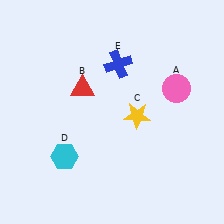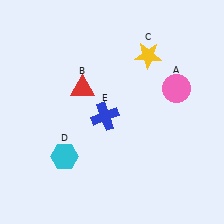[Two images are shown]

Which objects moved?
The objects that moved are: the yellow star (C), the blue cross (E).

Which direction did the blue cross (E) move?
The blue cross (E) moved down.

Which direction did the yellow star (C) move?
The yellow star (C) moved up.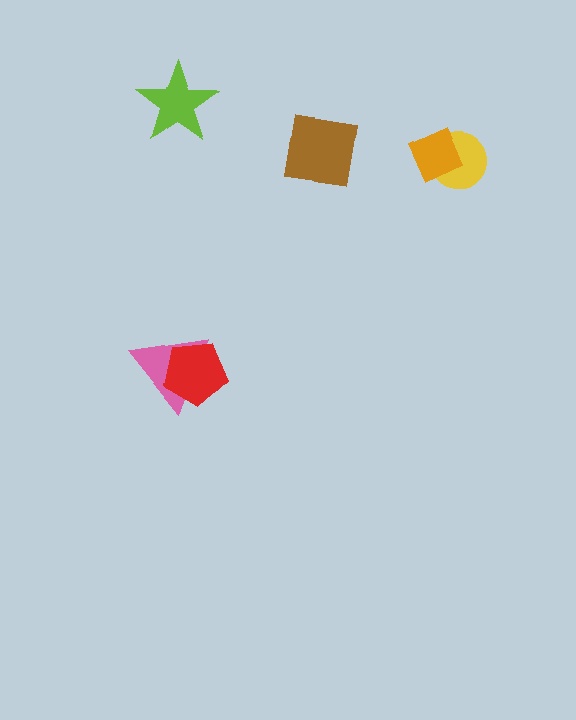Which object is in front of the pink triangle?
The red pentagon is in front of the pink triangle.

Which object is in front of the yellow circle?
The orange diamond is in front of the yellow circle.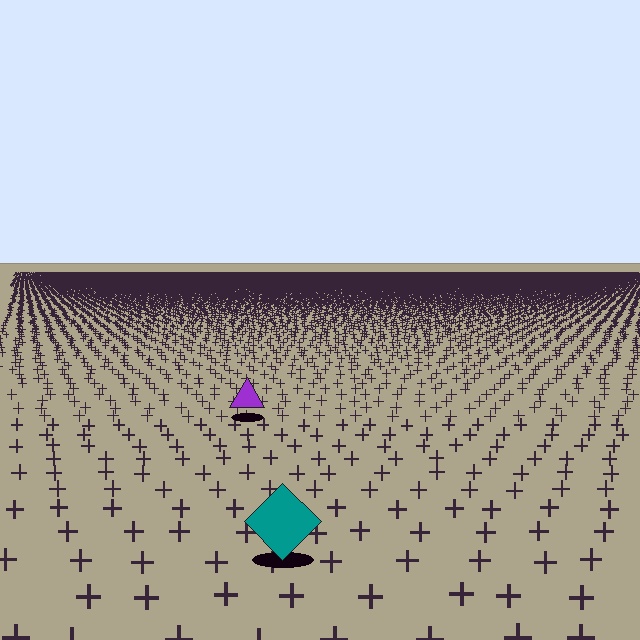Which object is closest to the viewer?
The teal diamond is closest. The texture marks near it are larger and more spread out.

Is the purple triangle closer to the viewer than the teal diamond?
No. The teal diamond is closer — you can tell from the texture gradient: the ground texture is coarser near it.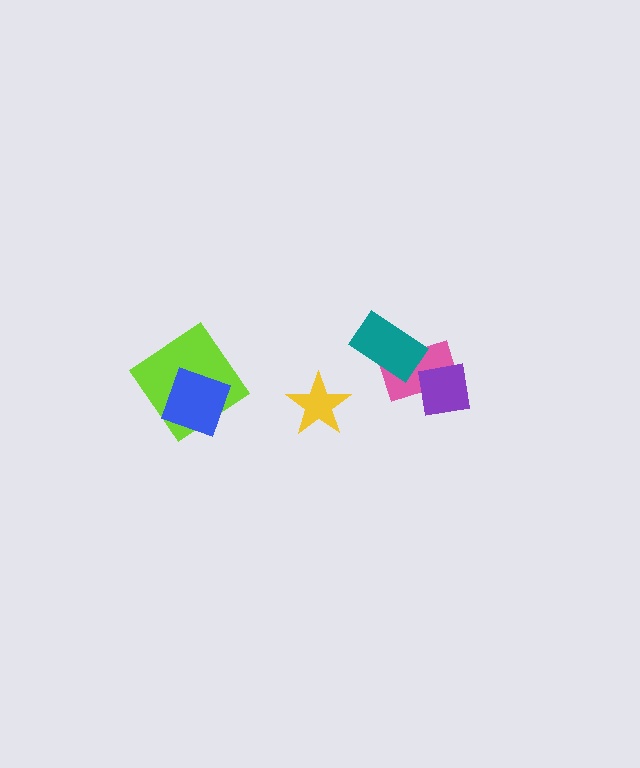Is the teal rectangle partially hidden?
No, no other shape covers it.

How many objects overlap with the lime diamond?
1 object overlaps with the lime diamond.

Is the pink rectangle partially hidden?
Yes, it is partially covered by another shape.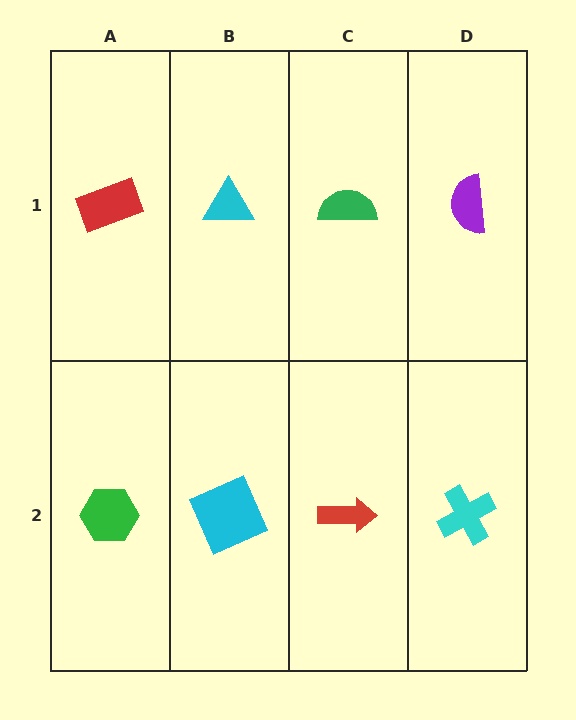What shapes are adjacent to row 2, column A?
A red rectangle (row 1, column A), a cyan square (row 2, column B).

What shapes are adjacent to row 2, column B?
A cyan triangle (row 1, column B), a green hexagon (row 2, column A), a red arrow (row 2, column C).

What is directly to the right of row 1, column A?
A cyan triangle.